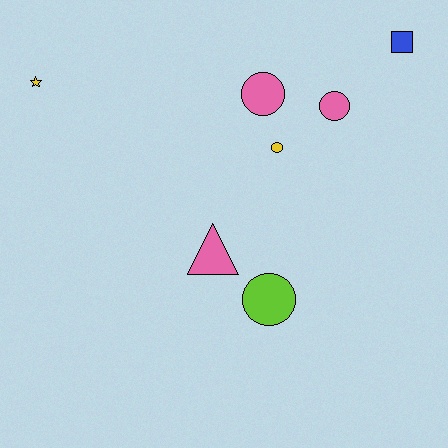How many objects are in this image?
There are 7 objects.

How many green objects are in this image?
There are no green objects.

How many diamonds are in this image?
There are no diamonds.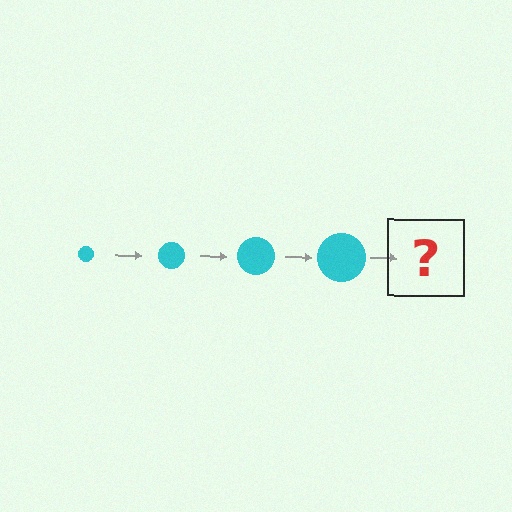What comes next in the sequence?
The next element should be a cyan circle, larger than the previous one.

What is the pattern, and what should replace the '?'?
The pattern is that the circle gets progressively larger each step. The '?' should be a cyan circle, larger than the previous one.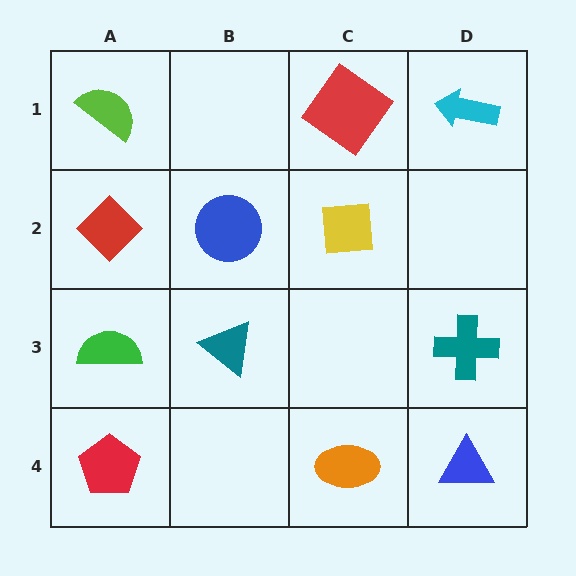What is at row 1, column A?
A lime semicircle.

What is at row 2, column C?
A yellow square.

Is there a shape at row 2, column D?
No, that cell is empty.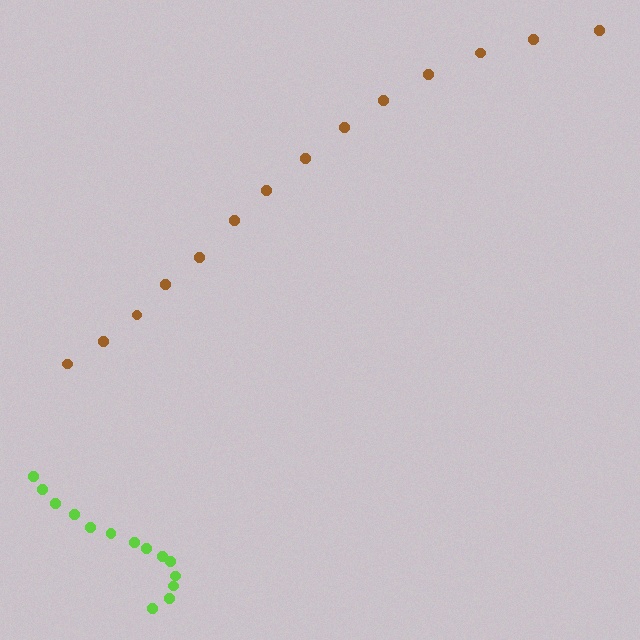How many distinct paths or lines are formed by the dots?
There are 2 distinct paths.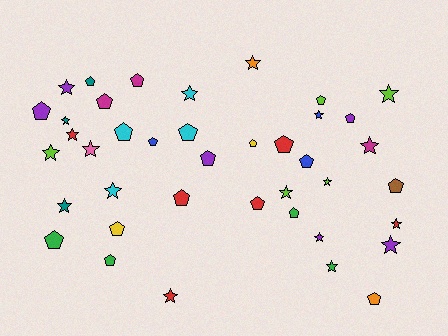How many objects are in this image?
There are 40 objects.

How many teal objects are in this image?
There are 3 teal objects.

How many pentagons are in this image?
There are 21 pentagons.